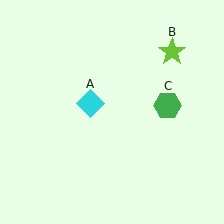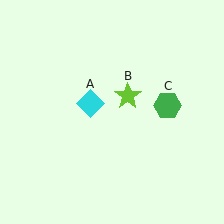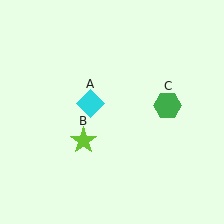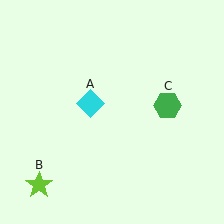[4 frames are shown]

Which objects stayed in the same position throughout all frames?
Cyan diamond (object A) and green hexagon (object C) remained stationary.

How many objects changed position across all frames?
1 object changed position: lime star (object B).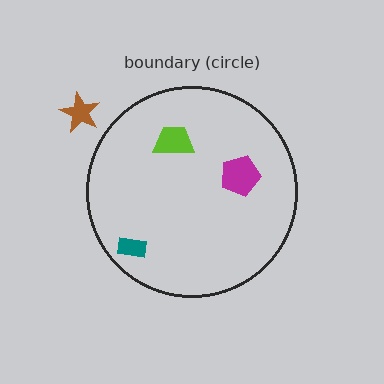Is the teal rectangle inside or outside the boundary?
Inside.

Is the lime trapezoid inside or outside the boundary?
Inside.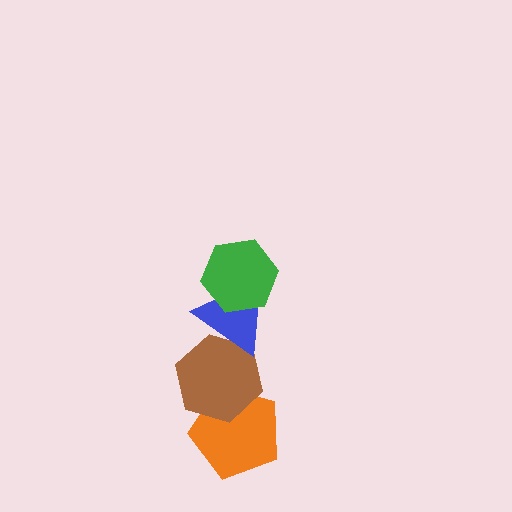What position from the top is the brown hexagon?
The brown hexagon is 3rd from the top.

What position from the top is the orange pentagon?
The orange pentagon is 4th from the top.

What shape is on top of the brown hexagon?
The blue triangle is on top of the brown hexagon.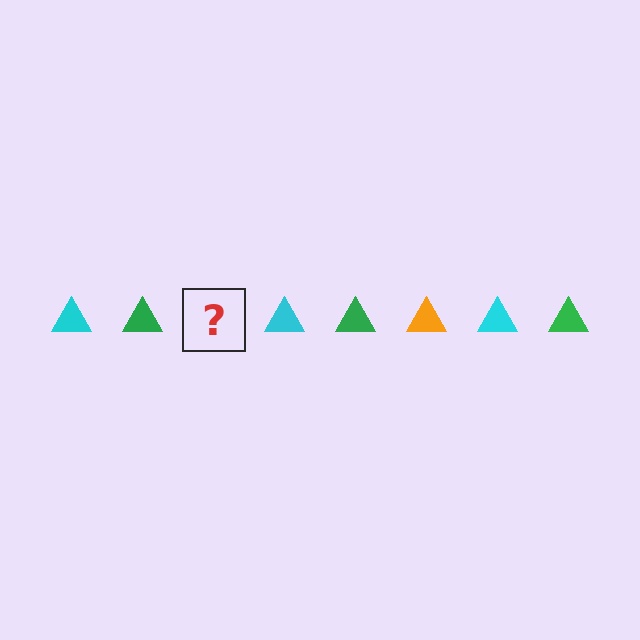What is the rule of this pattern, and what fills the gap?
The rule is that the pattern cycles through cyan, green, orange triangles. The gap should be filled with an orange triangle.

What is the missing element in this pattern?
The missing element is an orange triangle.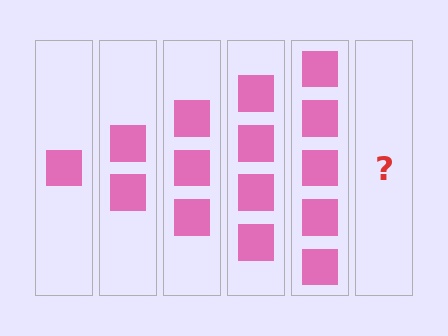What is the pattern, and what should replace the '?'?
The pattern is that each step adds one more square. The '?' should be 6 squares.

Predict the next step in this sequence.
The next step is 6 squares.